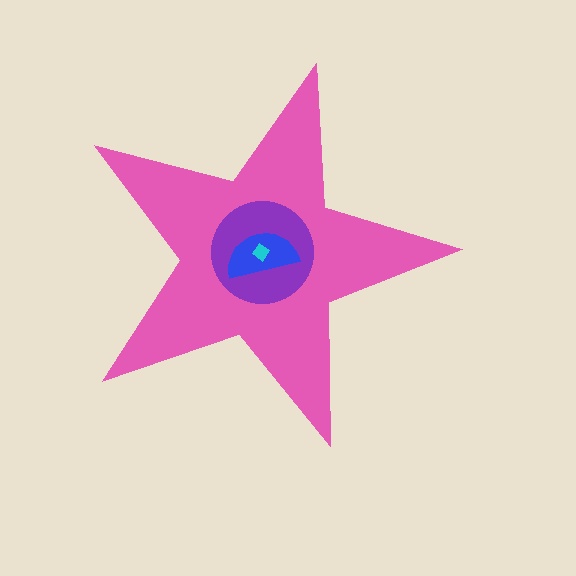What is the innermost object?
The cyan diamond.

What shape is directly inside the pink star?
The purple circle.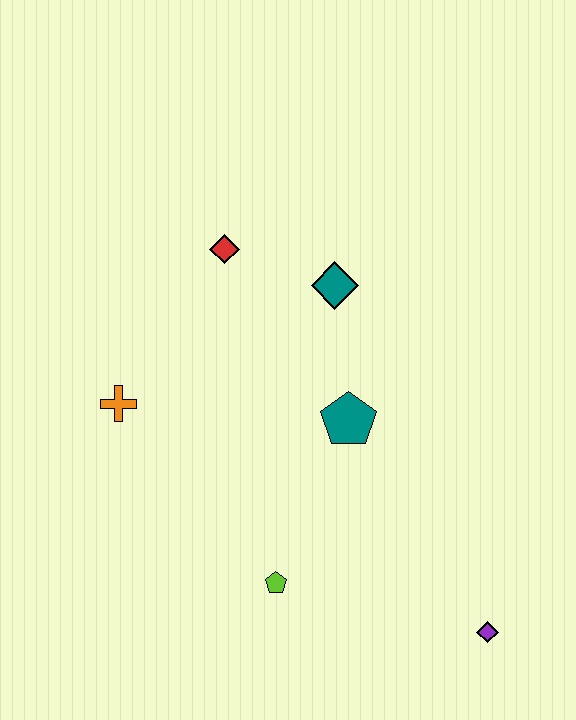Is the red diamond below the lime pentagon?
No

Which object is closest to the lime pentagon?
The teal pentagon is closest to the lime pentagon.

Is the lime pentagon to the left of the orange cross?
No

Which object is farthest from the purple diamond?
The red diamond is farthest from the purple diamond.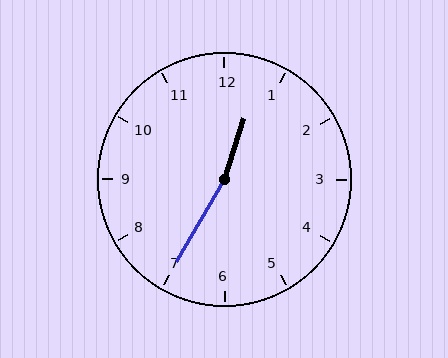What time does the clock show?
12:35.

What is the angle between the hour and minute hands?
Approximately 168 degrees.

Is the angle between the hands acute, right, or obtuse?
It is obtuse.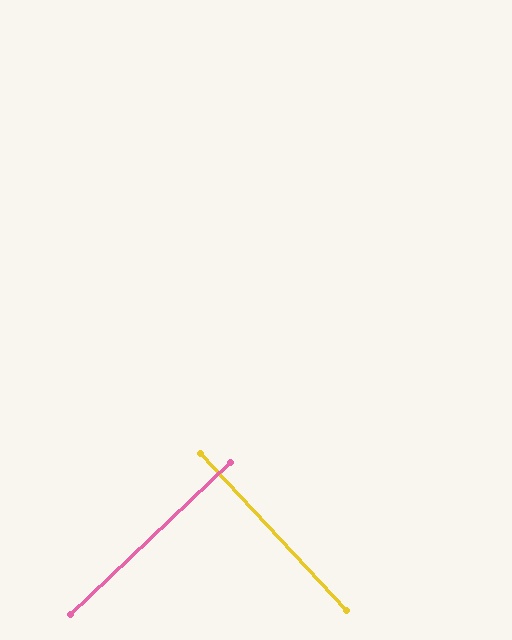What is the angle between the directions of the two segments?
Approximately 89 degrees.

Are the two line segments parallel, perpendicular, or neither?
Perpendicular — they meet at approximately 89°.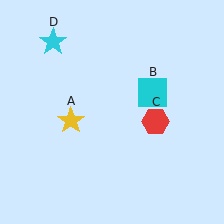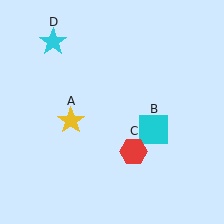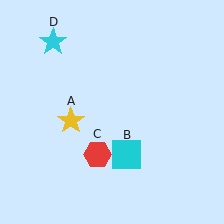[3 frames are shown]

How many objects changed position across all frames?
2 objects changed position: cyan square (object B), red hexagon (object C).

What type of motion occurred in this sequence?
The cyan square (object B), red hexagon (object C) rotated clockwise around the center of the scene.